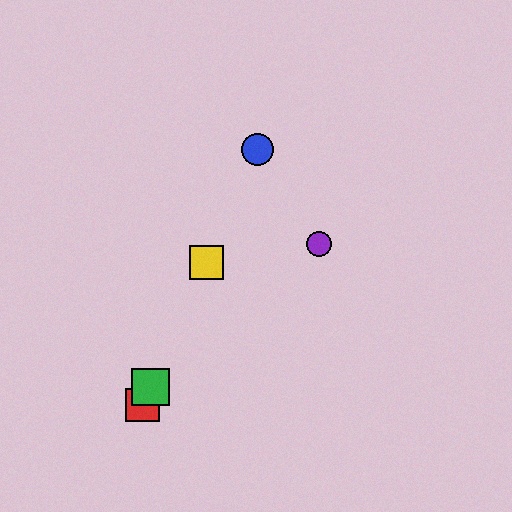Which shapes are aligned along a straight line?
The red square, the blue circle, the green square, the yellow square are aligned along a straight line.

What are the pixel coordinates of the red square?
The red square is at (143, 405).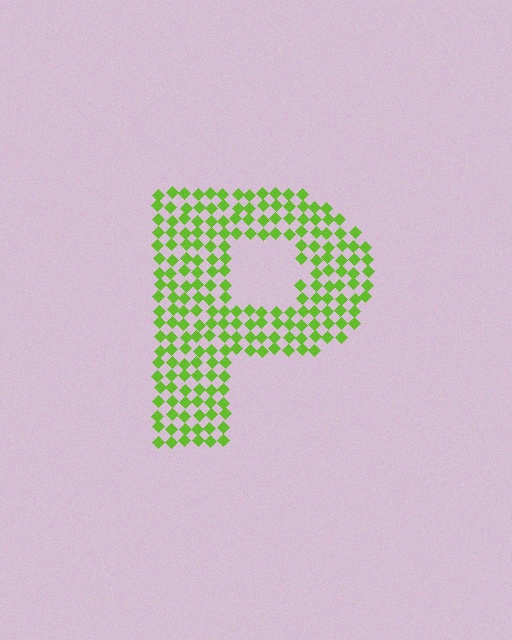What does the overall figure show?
The overall figure shows the letter P.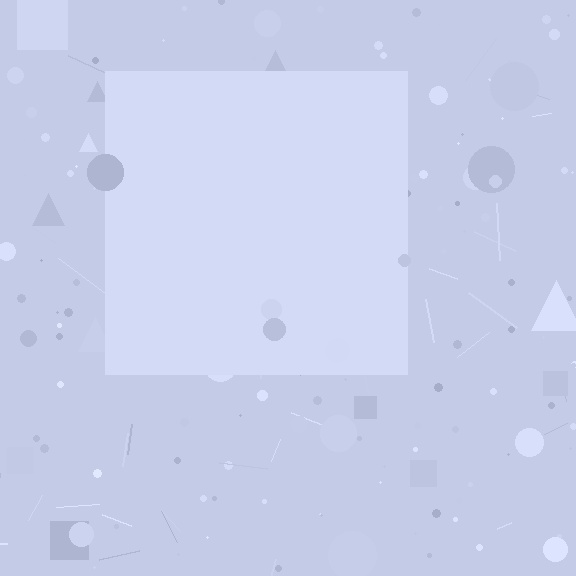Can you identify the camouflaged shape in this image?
The camouflaged shape is a square.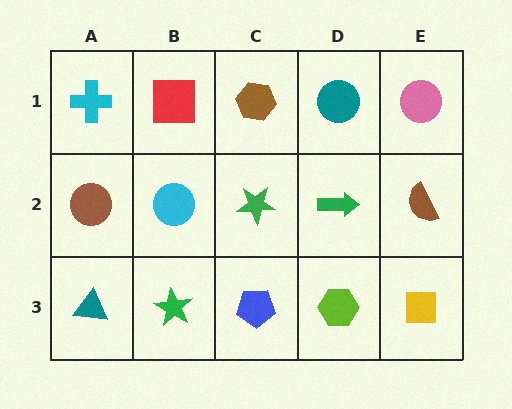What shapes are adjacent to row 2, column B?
A red square (row 1, column B), a green star (row 3, column B), a brown circle (row 2, column A), a green star (row 2, column C).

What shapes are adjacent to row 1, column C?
A green star (row 2, column C), a red square (row 1, column B), a teal circle (row 1, column D).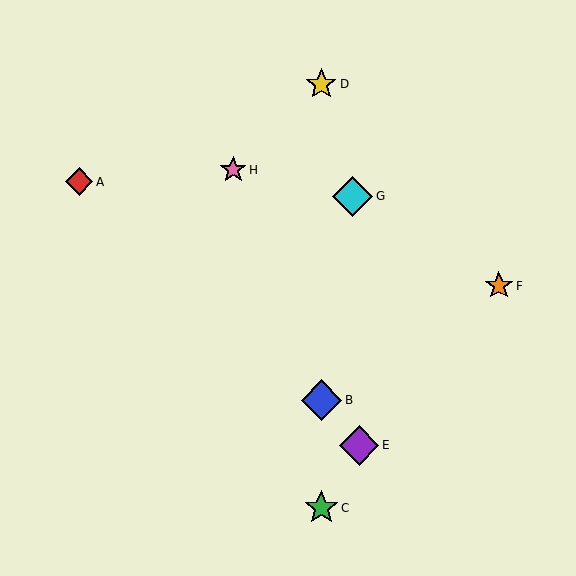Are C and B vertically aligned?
Yes, both are at x≈321.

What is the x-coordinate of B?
Object B is at x≈321.